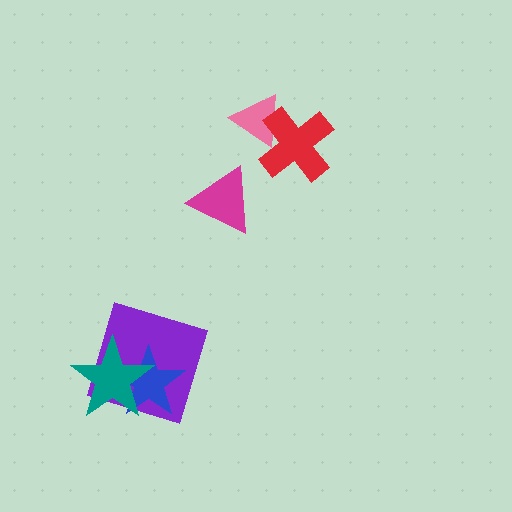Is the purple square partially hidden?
Yes, it is partially covered by another shape.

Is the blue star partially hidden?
Yes, it is partially covered by another shape.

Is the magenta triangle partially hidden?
No, no other shape covers it.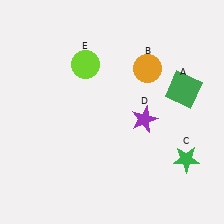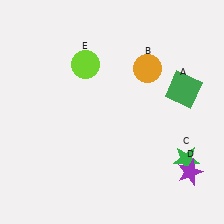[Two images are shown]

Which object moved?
The purple star (D) moved down.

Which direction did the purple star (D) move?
The purple star (D) moved down.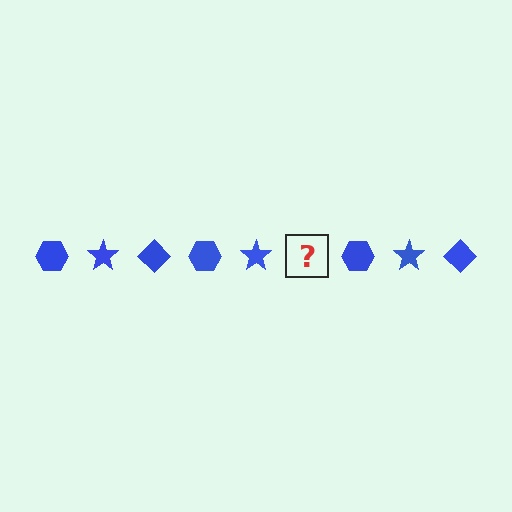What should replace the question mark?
The question mark should be replaced with a blue diamond.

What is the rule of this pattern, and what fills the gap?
The rule is that the pattern cycles through hexagon, star, diamond shapes in blue. The gap should be filled with a blue diamond.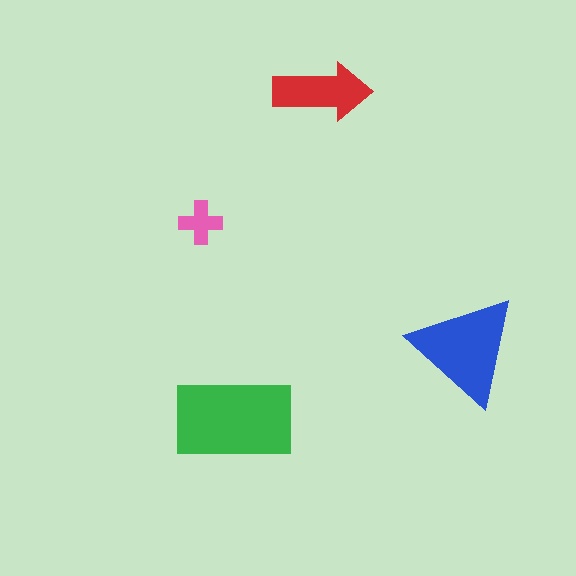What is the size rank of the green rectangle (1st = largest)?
1st.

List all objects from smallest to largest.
The pink cross, the red arrow, the blue triangle, the green rectangle.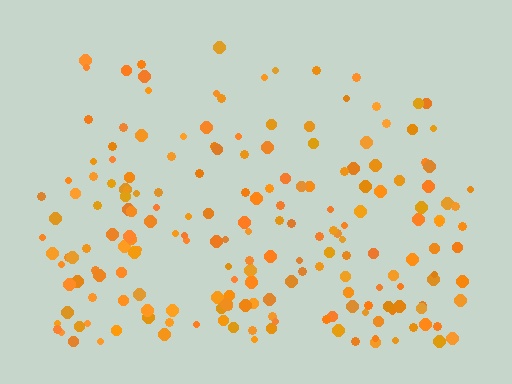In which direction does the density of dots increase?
From top to bottom, with the bottom side densest.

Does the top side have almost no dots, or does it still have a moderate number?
Still a moderate number, just noticeably fewer than the bottom.